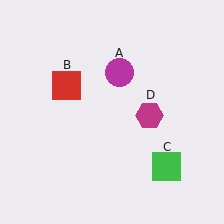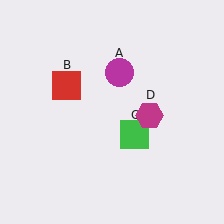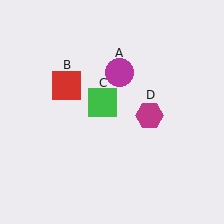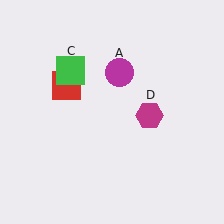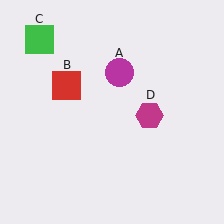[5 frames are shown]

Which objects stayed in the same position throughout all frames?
Magenta circle (object A) and red square (object B) and magenta hexagon (object D) remained stationary.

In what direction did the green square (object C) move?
The green square (object C) moved up and to the left.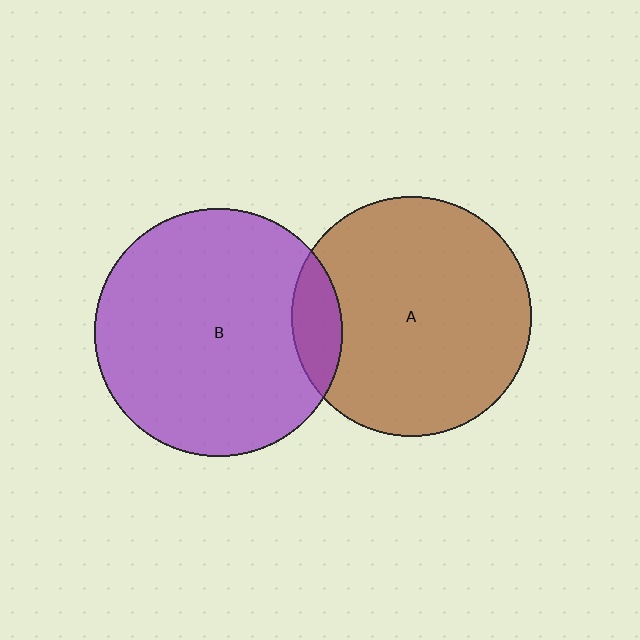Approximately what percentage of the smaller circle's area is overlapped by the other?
Approximately 10%.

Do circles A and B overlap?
Yes.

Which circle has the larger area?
Circle B (purple).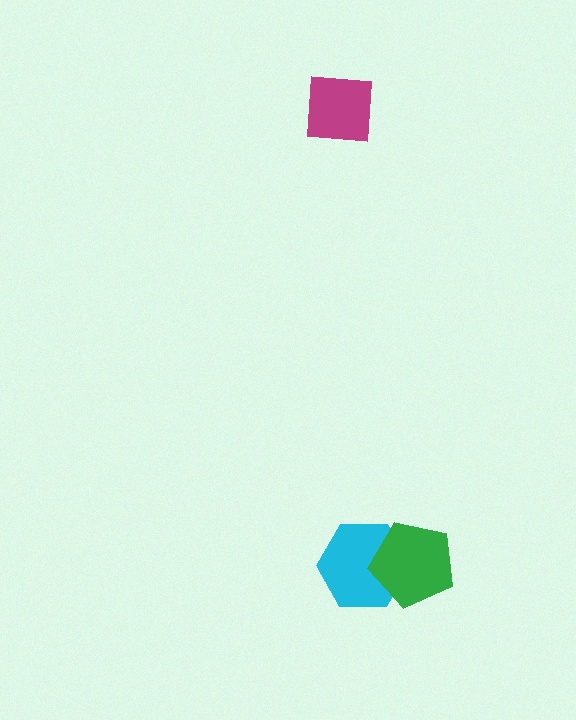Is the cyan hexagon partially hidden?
Yes, it is partially covered by another shape.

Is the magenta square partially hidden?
No, no other shape covers it.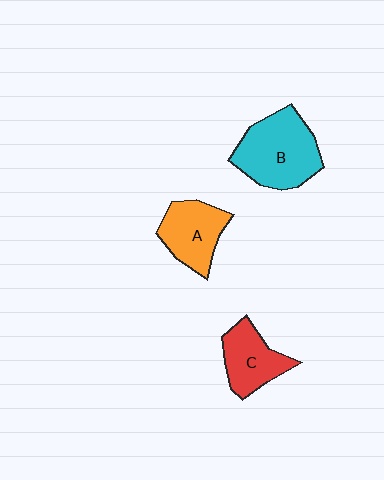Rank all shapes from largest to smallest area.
From largest to smallest: B (cyan), A (orange), C (red).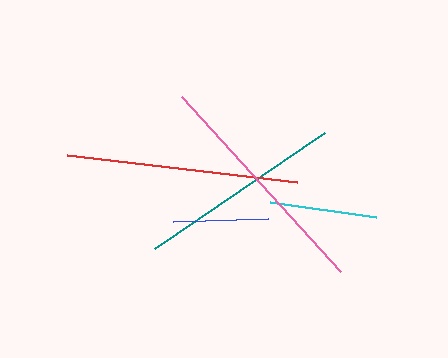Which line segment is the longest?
The pink line is the longest at approximately 236 pixels.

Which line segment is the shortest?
The blue line is the shortest at approximately 95 pixels.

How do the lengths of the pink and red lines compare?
The pink and red lines are approximately the same length.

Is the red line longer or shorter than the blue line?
The red line is longer than the blue line.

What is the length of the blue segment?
The blue segment is approximately 95 pixels long.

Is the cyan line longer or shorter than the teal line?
The teal line is longer than the cyan line.